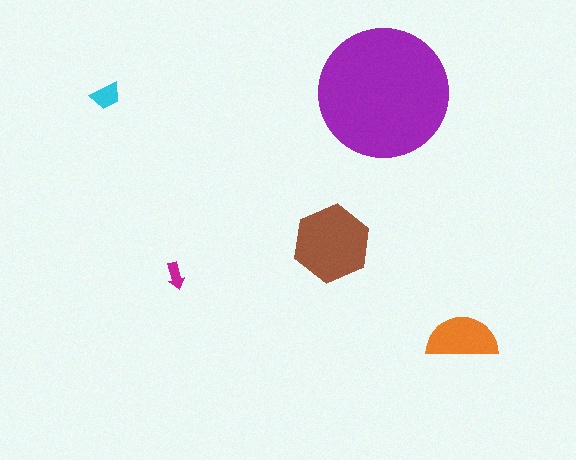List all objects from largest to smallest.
The purple circle, the brown hexagon, the orange semicircle, the cyan trapezoid, the magenta arrow.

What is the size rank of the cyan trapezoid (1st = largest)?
4th.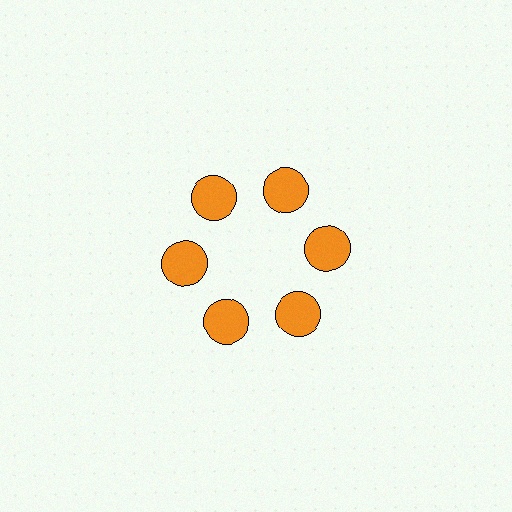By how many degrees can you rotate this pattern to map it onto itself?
The pattern maps onto itself every 60 degrees of rotation.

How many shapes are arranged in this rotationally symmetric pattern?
There are 6 shapes, arranged in 6 groups of 1.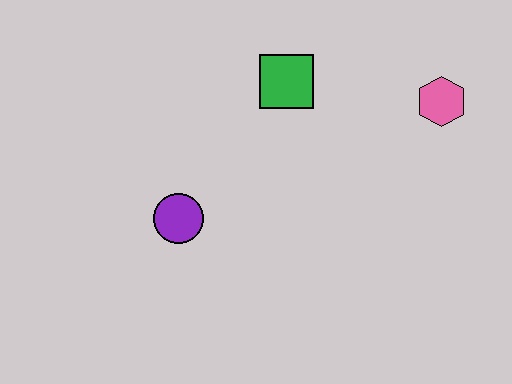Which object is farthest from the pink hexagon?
The purple circle is farthest from the pink hexagon.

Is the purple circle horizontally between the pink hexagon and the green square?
No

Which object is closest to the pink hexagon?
The green square is closest to the pink hexagon.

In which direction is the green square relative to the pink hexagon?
The green square is to the left of the pink hexagon.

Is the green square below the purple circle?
No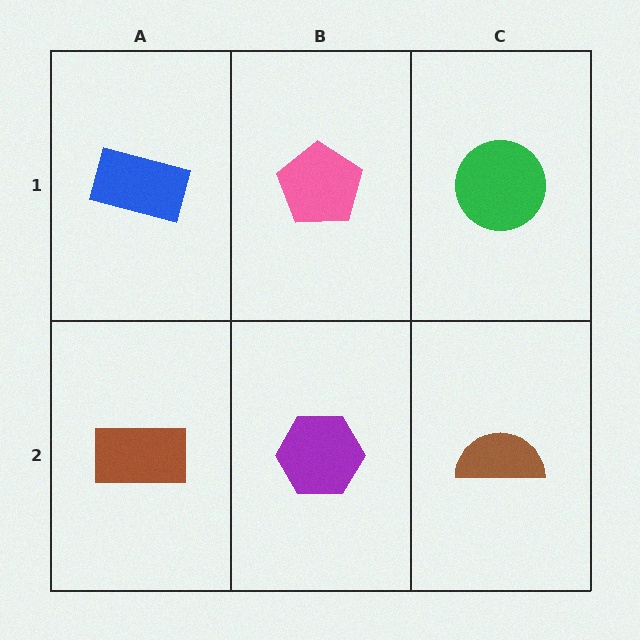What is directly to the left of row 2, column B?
A brown rectangle.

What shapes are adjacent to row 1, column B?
A purple hexagon (row 2, column B), a blue rectangle (row 1, column A), a green circle (row 1, column C).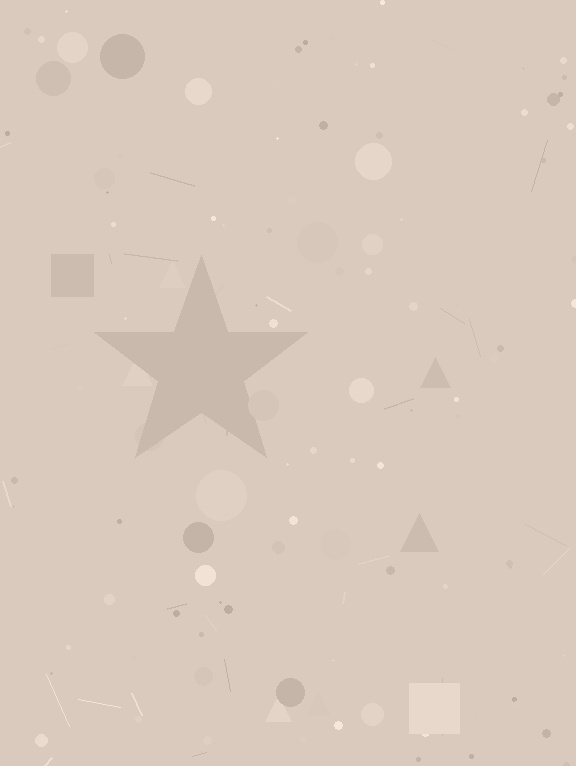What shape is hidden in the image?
A star is hidden in the image.